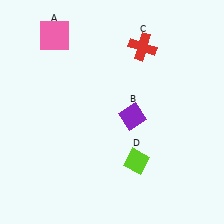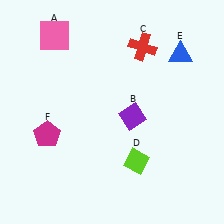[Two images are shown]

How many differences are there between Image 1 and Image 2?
There are 2 differences between the two images.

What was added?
A blue triangle (E), a magenta pentagon (F) were added in Image 2.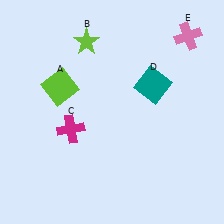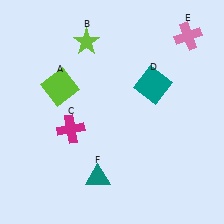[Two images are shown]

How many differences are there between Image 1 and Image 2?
There is 1 difference between the two images.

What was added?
A teal triangle (F) was added in Image 2.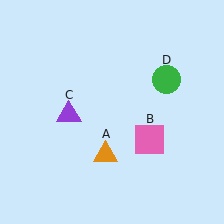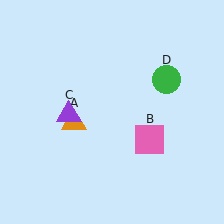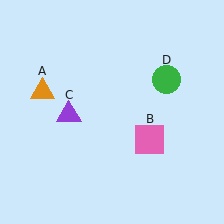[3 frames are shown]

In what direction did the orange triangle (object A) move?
The orange triangle (object A) moved up and to the left.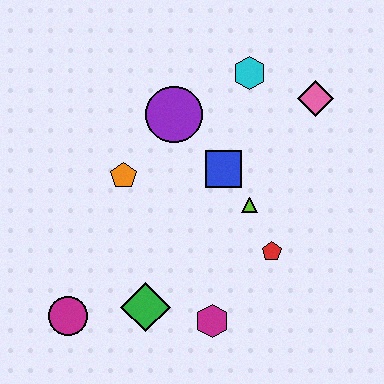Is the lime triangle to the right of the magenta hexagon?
Yes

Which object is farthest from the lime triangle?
The magenta circle is farthest from the lime triangle.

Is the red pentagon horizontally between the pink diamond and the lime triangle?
Yes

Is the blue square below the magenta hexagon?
No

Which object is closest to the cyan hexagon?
The pink diamond is closest to the cyan hexagon.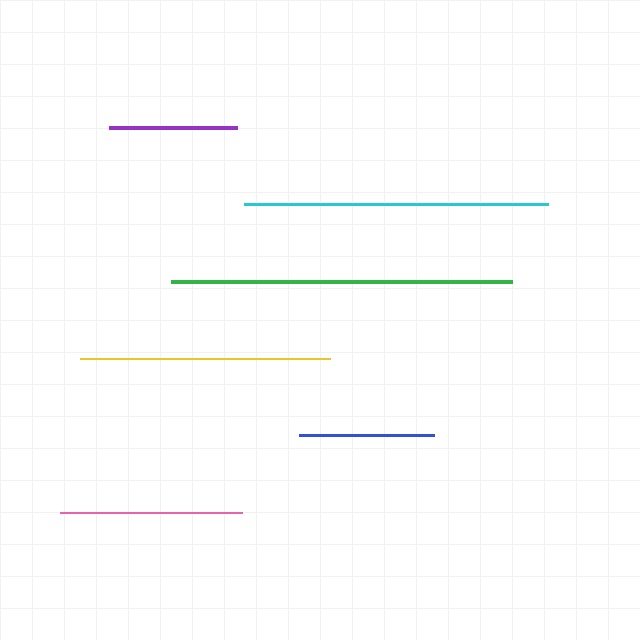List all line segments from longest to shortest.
From longest to shortest: green, cyan, yellow, pink, blue, purple.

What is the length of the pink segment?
The pink segment is approximately 182 pixels long.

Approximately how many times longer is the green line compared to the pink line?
The green line is approximately 1.9 times the length of the pink line.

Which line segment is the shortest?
The purple line is the shortest at approximately 129 pixels.